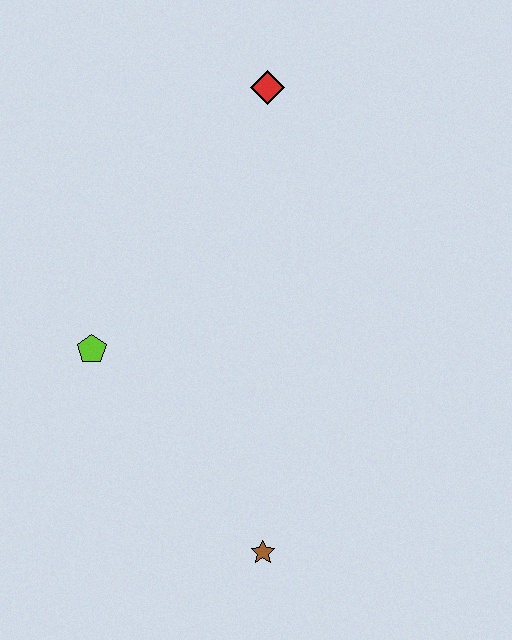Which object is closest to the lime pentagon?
The brown star is closest to the lime pentagon.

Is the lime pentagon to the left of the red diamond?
Yes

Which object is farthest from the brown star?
The red diamond is farthest from the brown star.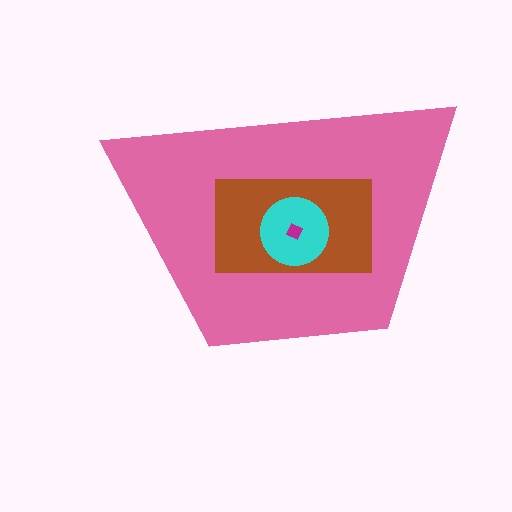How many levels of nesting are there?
4.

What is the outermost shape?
The pink trapezoid.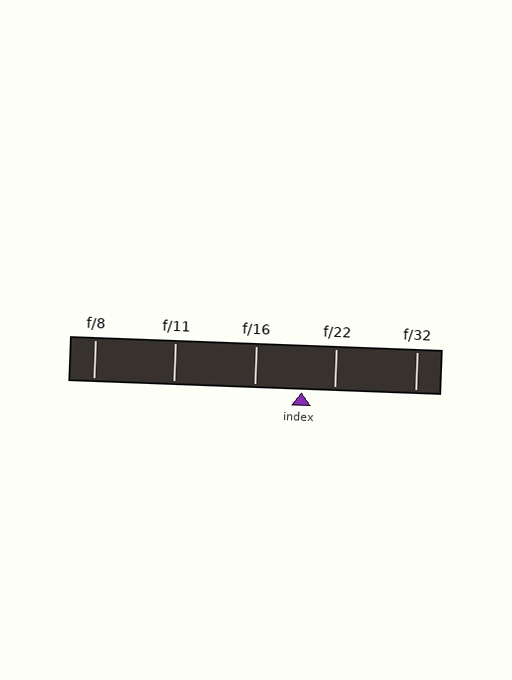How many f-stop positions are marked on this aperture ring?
There are 5 f-stop positions marked.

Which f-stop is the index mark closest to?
The index mark is closest to f/22.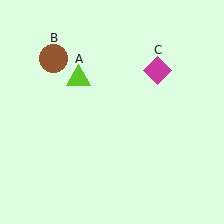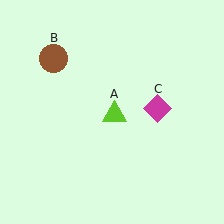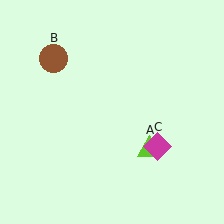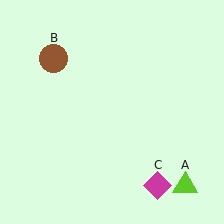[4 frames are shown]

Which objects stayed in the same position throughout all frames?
Brown circle (object B) remained stationary.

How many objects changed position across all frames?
2 objects changed position: lime triangle (object A), magenta diamond (object C).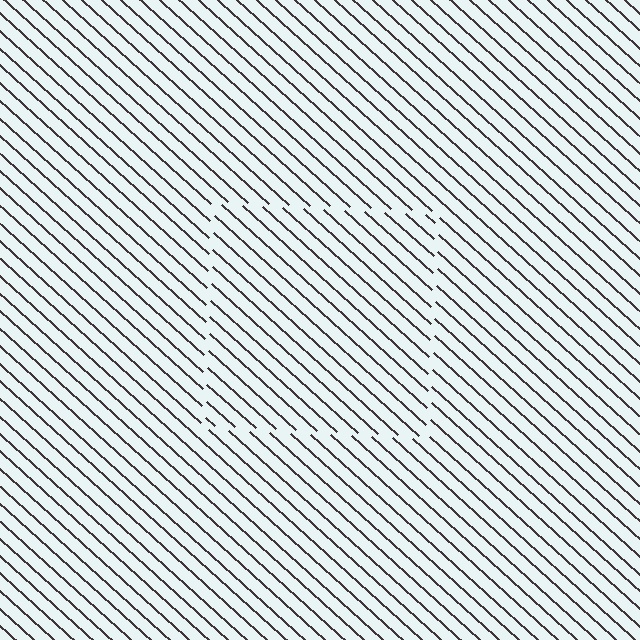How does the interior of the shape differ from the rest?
The interior of the shape contains the same grating, shifted by half a period — the contour is defined by the phase discontinuity where line-ends from the inner and outer gratings abut.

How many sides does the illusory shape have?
4 sides — the line-ends trace a square.